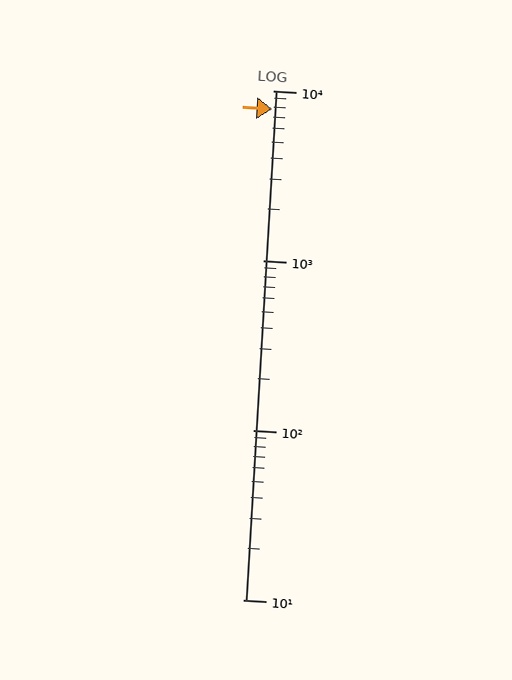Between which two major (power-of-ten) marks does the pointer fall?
The pointer is between 1000 and 10000.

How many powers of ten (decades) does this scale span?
The scale spans 3 decades, from 10 to 10000.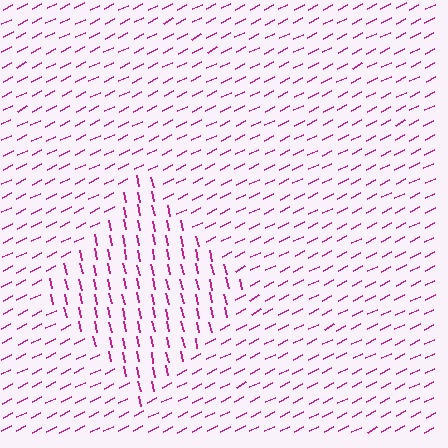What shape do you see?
I see a diamond.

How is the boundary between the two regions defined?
The boundary is defined purely by a change in line orientation (approximately 76 degrees difference). All lines are the same color and thickness.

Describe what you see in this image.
The image is filled with small magenta line segments. A diamond region in the image has lines oriented differently from the surrounding lines, creating a visible texture boundary.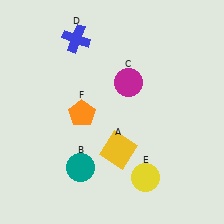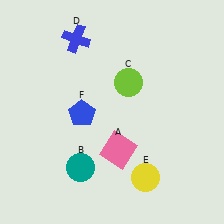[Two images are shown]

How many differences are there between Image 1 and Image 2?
There are 3 differences between the two images.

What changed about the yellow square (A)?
In Image 1, A is yellow. In Image 2, it changed to pink.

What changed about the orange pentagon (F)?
In Image 1, F is orange. In Image 2, it changed to blue.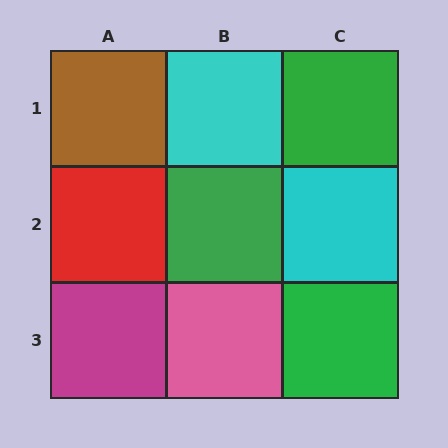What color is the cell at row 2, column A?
Red.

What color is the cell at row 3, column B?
Pink.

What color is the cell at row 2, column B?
Green.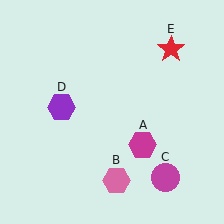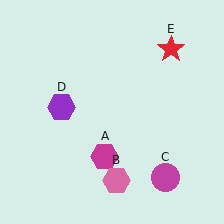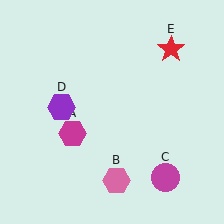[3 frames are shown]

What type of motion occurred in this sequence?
The magenta hexagon (object A) rotated clockwise around the center of the scene.